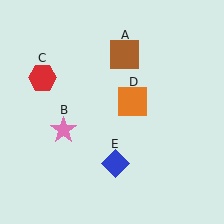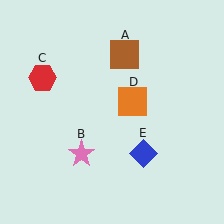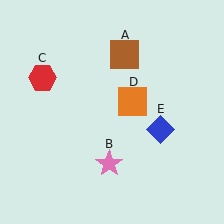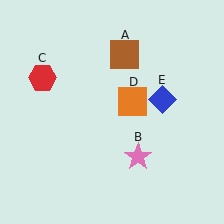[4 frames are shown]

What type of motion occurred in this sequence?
The pink star (object B), blue diamond (object E) rotated counterclockwise around the center of the scene.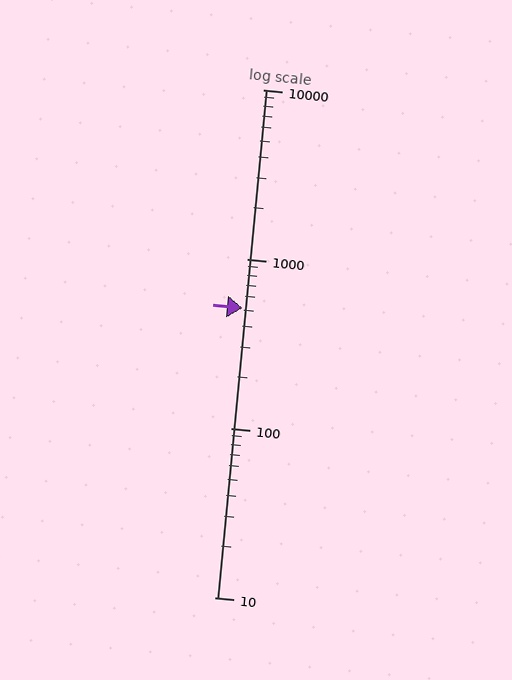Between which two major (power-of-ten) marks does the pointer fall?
The pointer is between 100 and 1000.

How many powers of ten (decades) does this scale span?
The scale spans 3 decades, from 10 to 10000.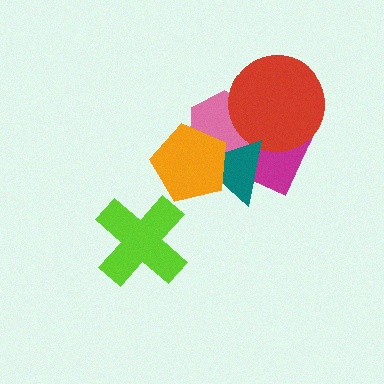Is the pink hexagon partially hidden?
Yes, it is partially covered by another shape.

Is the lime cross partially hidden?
No, no other shape covers it.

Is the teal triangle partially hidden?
Yes, it is partially covered by another shape.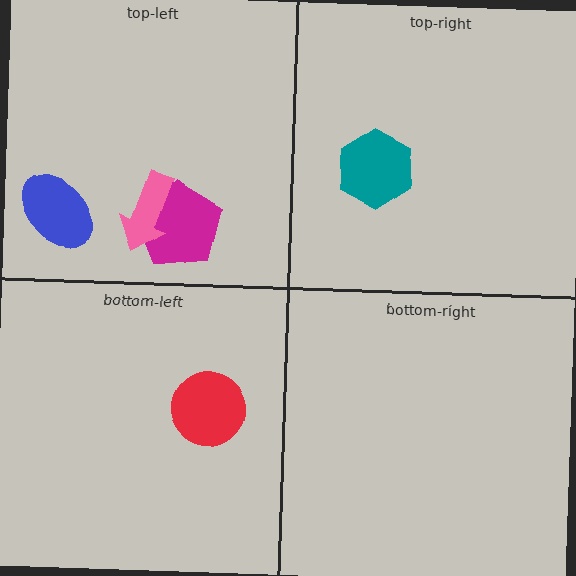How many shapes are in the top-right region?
1.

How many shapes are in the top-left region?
3.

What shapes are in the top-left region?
The magenta pentagon, the blue ellipse, the pink arrow.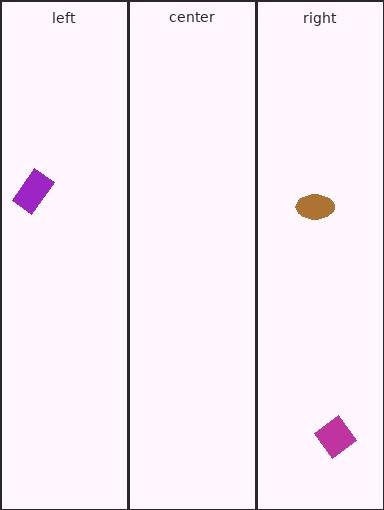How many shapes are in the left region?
1.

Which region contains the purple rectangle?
The left region.